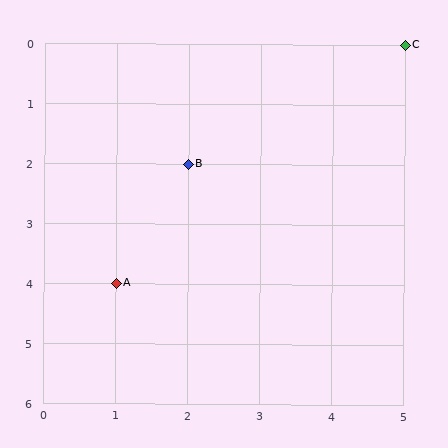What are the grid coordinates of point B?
Point B is at grid coordinates (2, 2).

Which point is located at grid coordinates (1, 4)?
Point A is at (1, 4).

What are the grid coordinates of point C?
Point C is at grid coordinates (5, 0).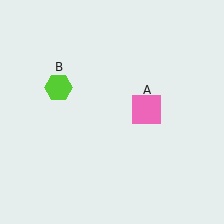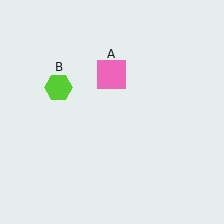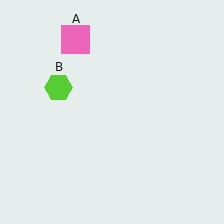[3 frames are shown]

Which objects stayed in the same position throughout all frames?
Lime hexagon (object B) remained stationary.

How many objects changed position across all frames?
1 object changed position: pink square (object A).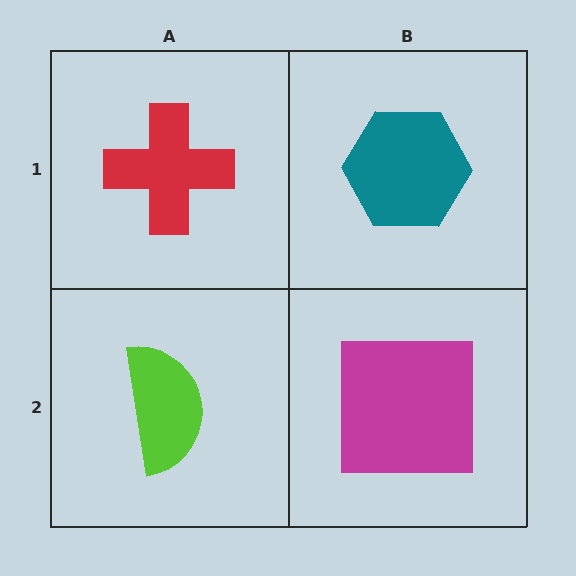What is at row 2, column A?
A lime semicircle.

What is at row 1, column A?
A red cross.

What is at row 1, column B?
A teal hexagon.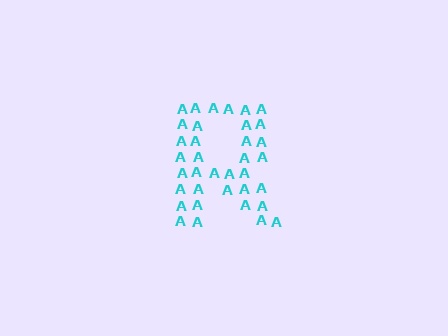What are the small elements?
The small elements are letter A's.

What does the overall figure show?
The overall figure shows the letter R.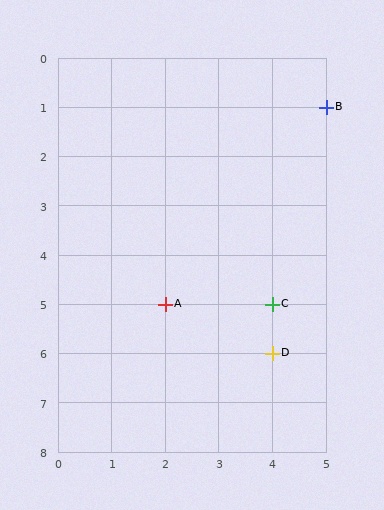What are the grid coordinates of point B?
Point B is at grid coordinates (5, 1).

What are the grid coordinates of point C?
Point C is at grid coordinates (4, 5).